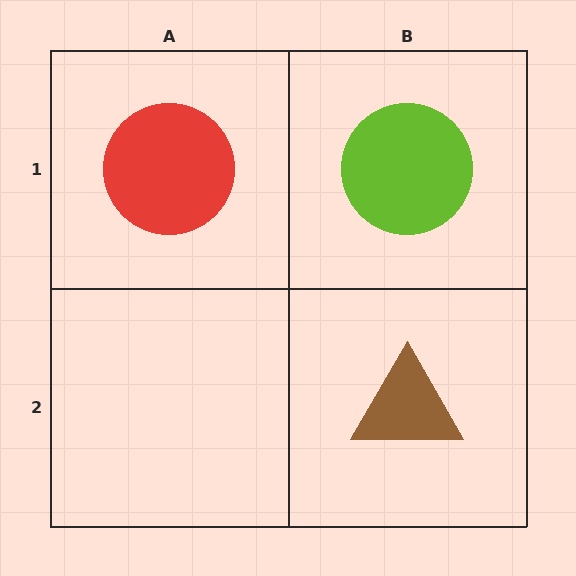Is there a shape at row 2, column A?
No, that cell is empty.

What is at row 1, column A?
A red circle.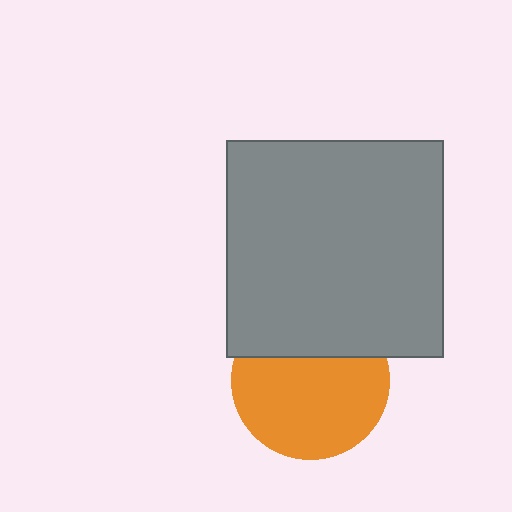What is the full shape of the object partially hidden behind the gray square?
The partially hidden object is an orange circle.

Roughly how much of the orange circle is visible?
Most of it is visible (roughly 68%).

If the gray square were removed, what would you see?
You would see the complete orange circle.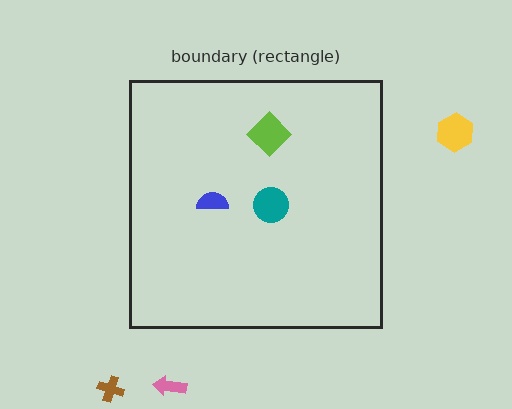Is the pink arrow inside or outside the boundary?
Outside.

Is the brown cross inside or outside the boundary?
Outside.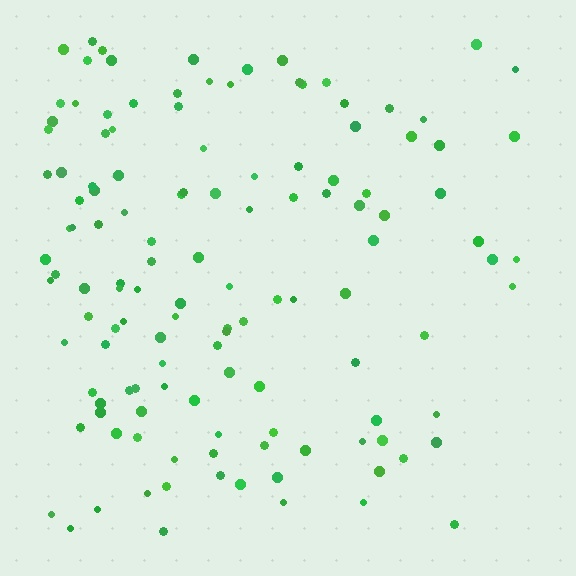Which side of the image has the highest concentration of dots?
The left.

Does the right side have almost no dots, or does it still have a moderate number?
Still a moderate number, just noticeably fewer than the left.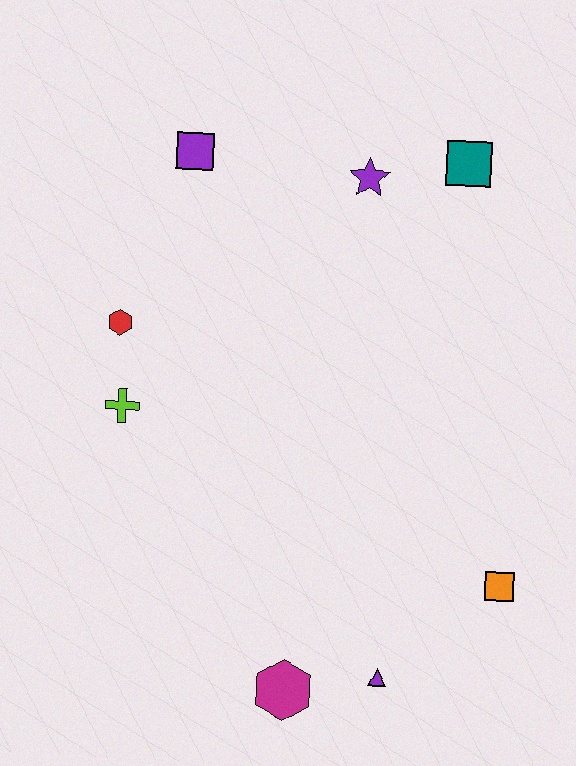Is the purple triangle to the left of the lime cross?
No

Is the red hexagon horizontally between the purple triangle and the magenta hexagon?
No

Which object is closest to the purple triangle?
The magenta hexagon is closest to the purple triangle.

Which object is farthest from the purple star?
The magenta hexagon is farthest from the purple star.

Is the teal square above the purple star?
Yes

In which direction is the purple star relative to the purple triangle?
The purple star is above the purple triangle.